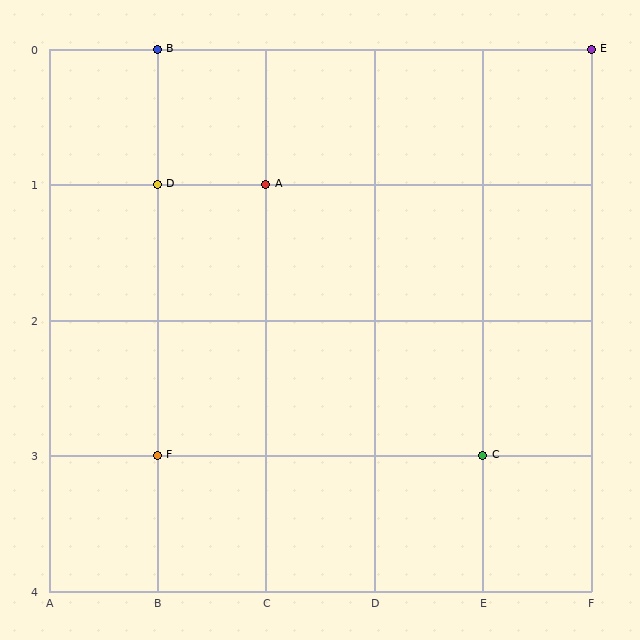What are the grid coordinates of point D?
Point D is at grid coordinates (B, 1).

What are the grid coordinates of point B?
Point B is at grid coordinates (B, 0).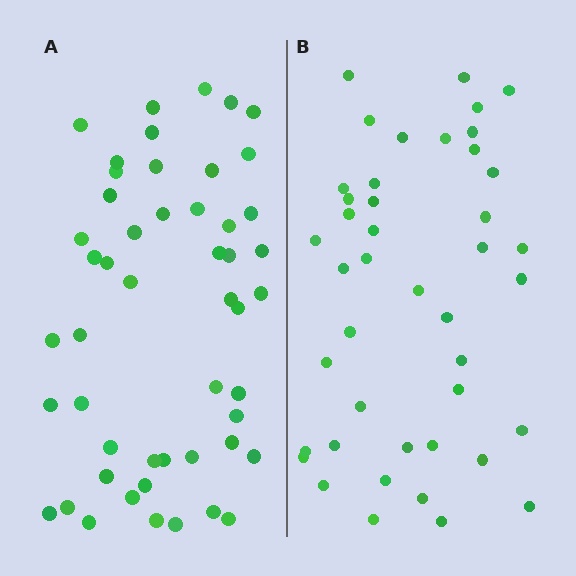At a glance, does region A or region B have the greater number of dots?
Region A (the left region) has more dots.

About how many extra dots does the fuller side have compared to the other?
Region A has roughly 8 or so more dots than region B.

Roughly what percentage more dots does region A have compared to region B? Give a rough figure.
About 15% more.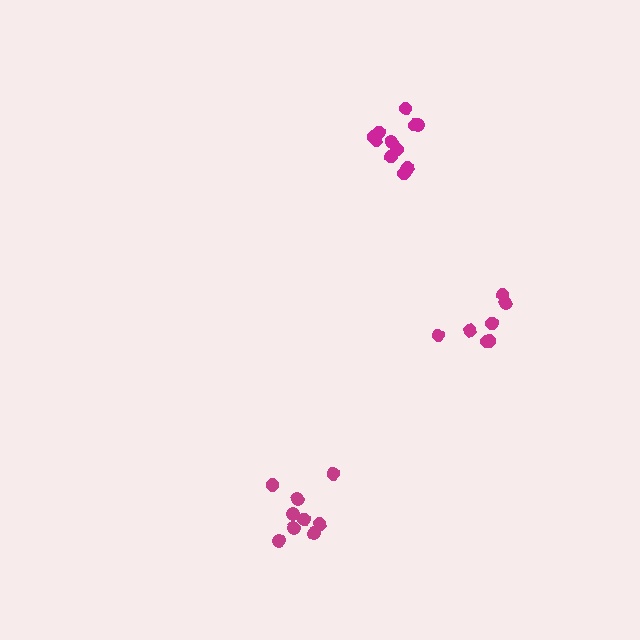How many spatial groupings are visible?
There are 3 spatial groupings.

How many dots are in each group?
Group 1: 11 dots, Group 2: 9 dots, Group 3: 7 dots (27 total).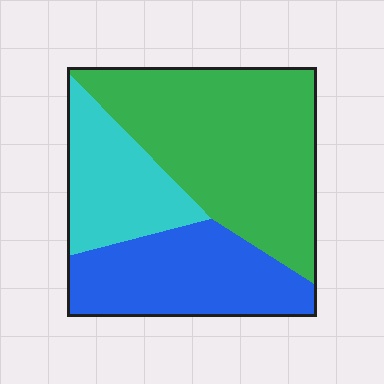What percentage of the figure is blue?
Blue covers 29% of the figure.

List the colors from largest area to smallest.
From largest to smallest: green, blue, cyan.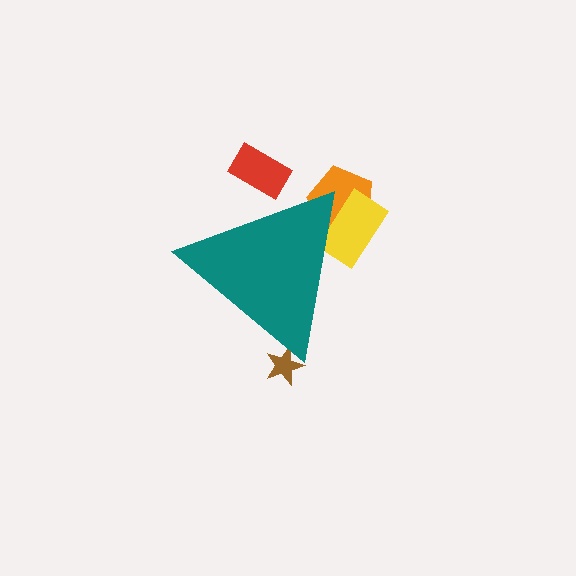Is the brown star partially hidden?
Yes, the brown star is partially hidden behind the teal triangle.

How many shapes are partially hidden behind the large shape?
4 shapes are partially hidden.